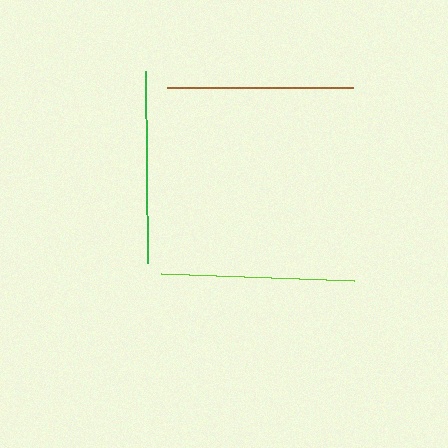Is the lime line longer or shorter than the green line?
The lime line is longer than the green line.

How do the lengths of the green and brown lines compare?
The green and brown lines are approximately the same length.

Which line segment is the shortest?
The brown line is the shortest at approximately 186 pixels.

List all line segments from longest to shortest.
From longest to shortest: lime, green, brown.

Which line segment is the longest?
The lime line is the longest at approximately 194 pixels.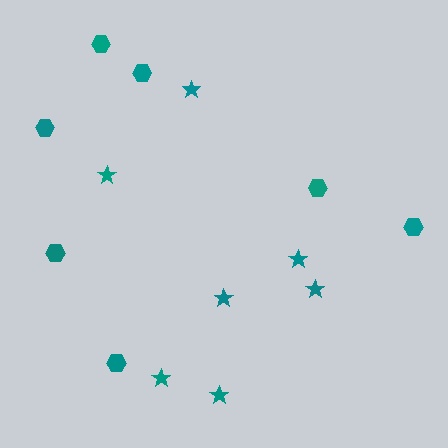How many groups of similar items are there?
There are 2 groups: one group of stars (7) and one group of hexagons (7).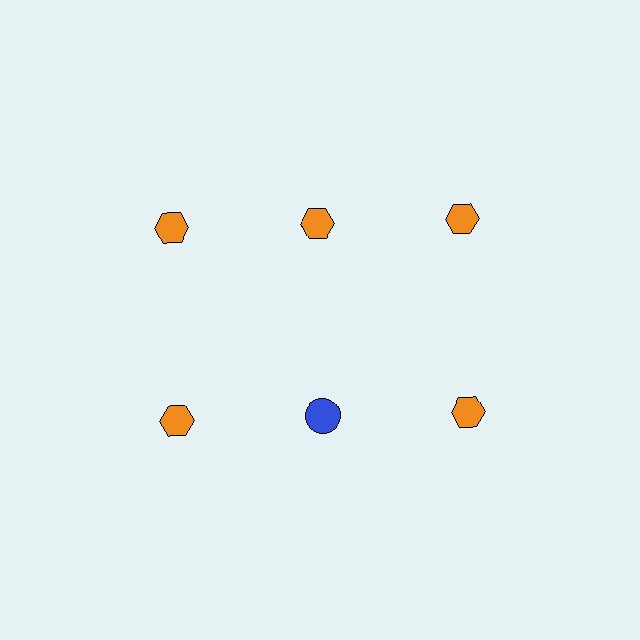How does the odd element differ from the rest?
It differs in both color (blue instead of orange) and shape (circle instead of hexagon).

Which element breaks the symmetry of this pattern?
The blue circle in the second row, second from left column breaks the symmetry. All other shapes are orange hexagons.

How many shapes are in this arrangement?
There are 6 shapes arranged in a grid pattern.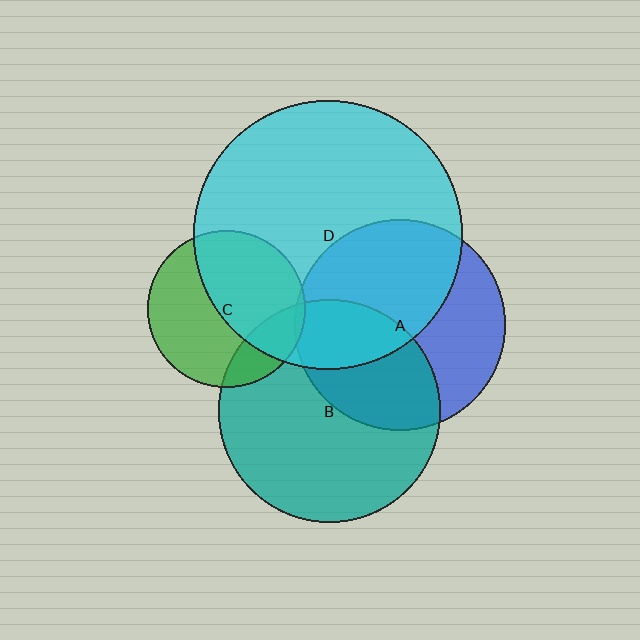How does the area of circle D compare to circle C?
Approximately 2.9 times.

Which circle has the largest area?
Circle D (cyan).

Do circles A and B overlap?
Yes.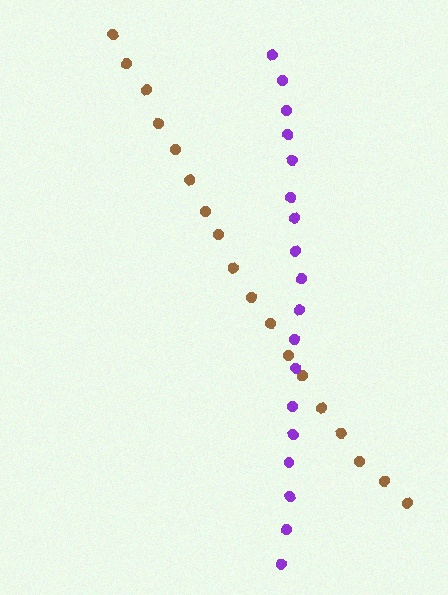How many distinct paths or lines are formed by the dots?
There are 2 distinct paths.